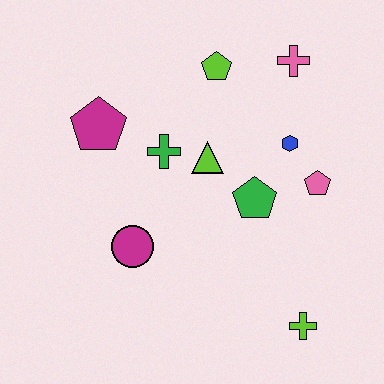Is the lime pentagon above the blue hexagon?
Yes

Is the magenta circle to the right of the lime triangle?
No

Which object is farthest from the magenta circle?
The pink cross is farthest from the magenta circle.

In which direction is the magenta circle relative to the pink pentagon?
The magenta circle is to the left of the pink pentagon.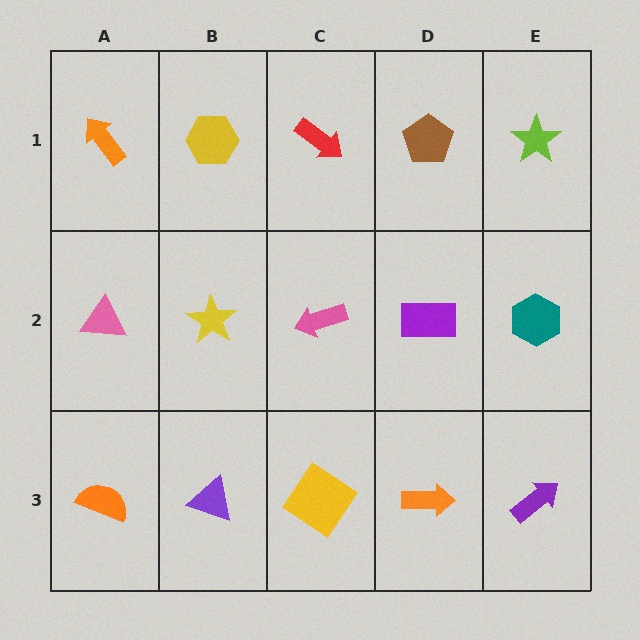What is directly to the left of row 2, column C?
A yellow star.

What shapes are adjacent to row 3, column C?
A pink arrow (row 2, column C), a purple triangle (row 3, column B), an orange arrow (row 3, column D).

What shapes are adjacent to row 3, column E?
A teal hexagon (row 2, column E), an orange arrow (row 3, column D).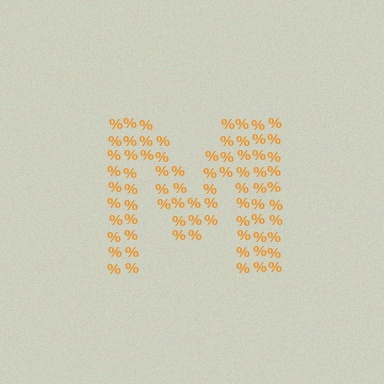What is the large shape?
The large shape is the letter M.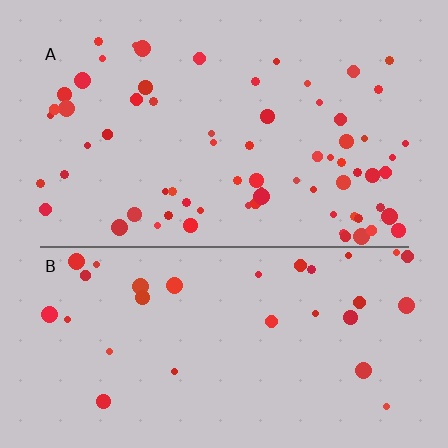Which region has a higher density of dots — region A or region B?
A (the top).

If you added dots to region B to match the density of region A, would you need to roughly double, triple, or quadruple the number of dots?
Approximately double.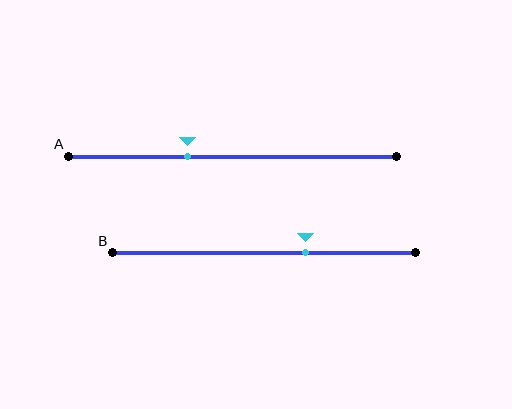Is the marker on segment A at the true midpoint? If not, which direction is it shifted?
No, the marker on segment A is shifted to the left by about 14% of the segment length.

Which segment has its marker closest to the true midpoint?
Segment B has its marker closest to the true midpoint.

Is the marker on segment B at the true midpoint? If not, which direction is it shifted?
No, the marker on segment B is shifted to the right by about 14% of the segment length.